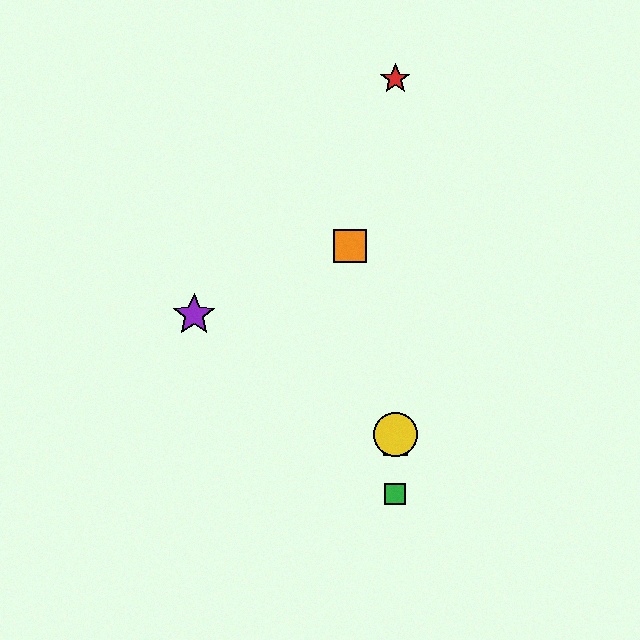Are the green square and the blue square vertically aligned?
Yes, both are at x≈395.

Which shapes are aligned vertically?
The red star, the blue square, the green square, the yellow circle are aligned vertically.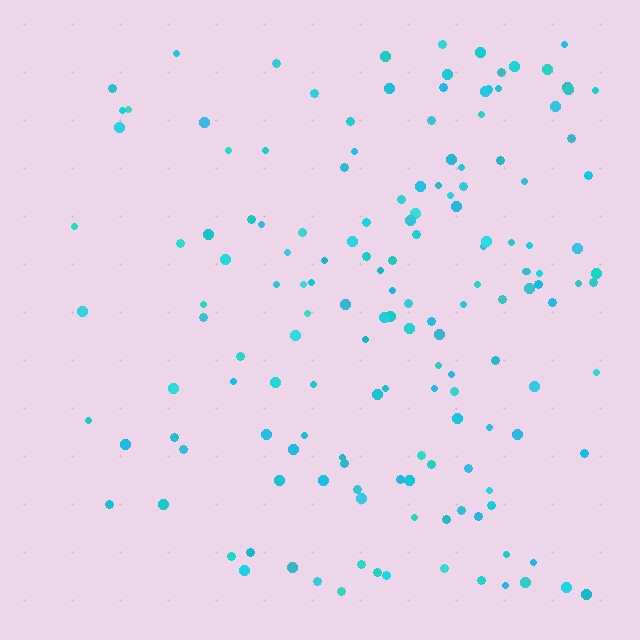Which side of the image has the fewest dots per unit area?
The left.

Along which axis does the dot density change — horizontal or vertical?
Horizontal.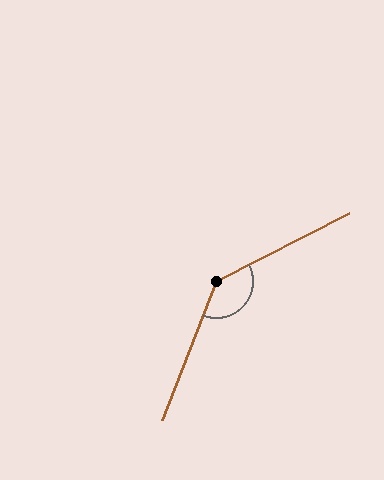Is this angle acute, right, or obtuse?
It is obtuse.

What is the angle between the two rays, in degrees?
Approximately 138 degrees.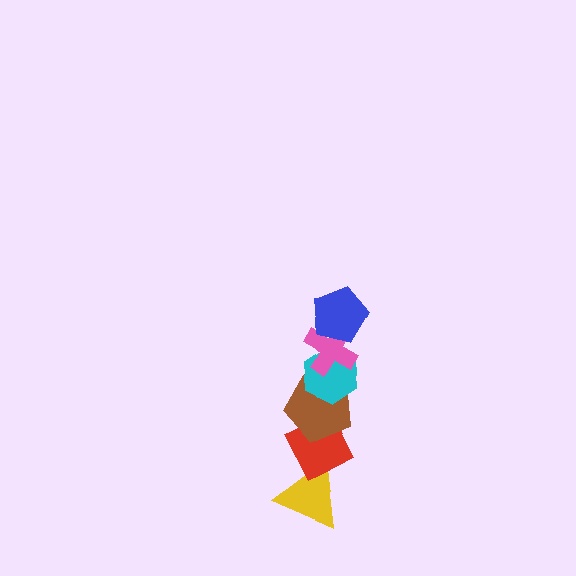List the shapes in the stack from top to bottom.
From top to bottom: the blue pentagon, the pink cross, the cyan hexagon, the brown pentagon, the red diamond, the yellow triangle.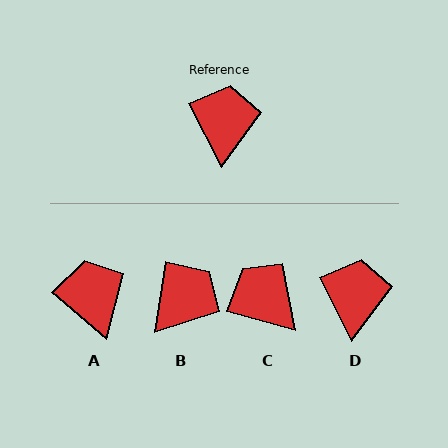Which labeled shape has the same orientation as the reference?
D.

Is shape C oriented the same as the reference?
No, it is off by about 48 degrees.